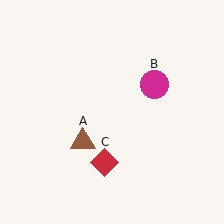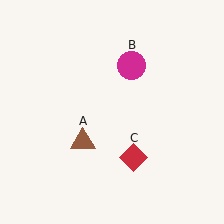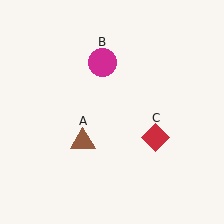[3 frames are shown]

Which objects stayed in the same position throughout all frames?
Brown triangle (object A) remained stationary.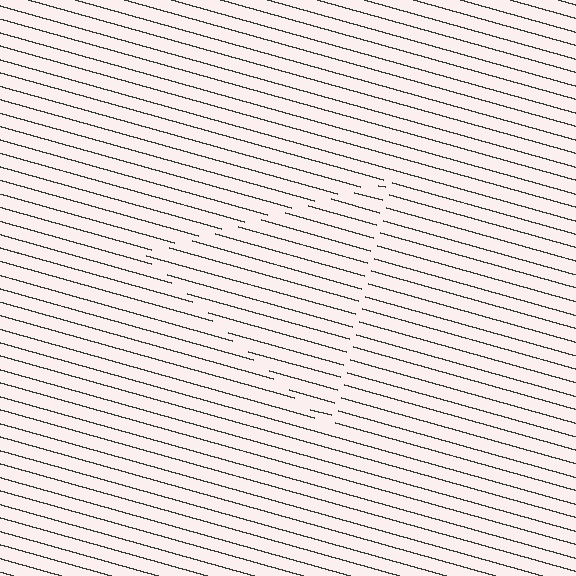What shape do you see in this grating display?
An illusory triangle. The interior of the shape contains the same grating, shifted by half a period — the contour is defined by the phase discontinuity where line-ends from the inner and outer gratings abut.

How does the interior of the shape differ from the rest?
The interior of the shape contains the same grating, shifted by half a period — the contour is defined by the phase discontinuity where line-ends from the inner and outer gratings abut.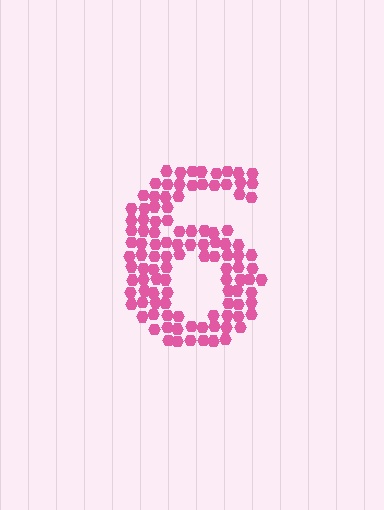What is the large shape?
The large shape is the digit 6.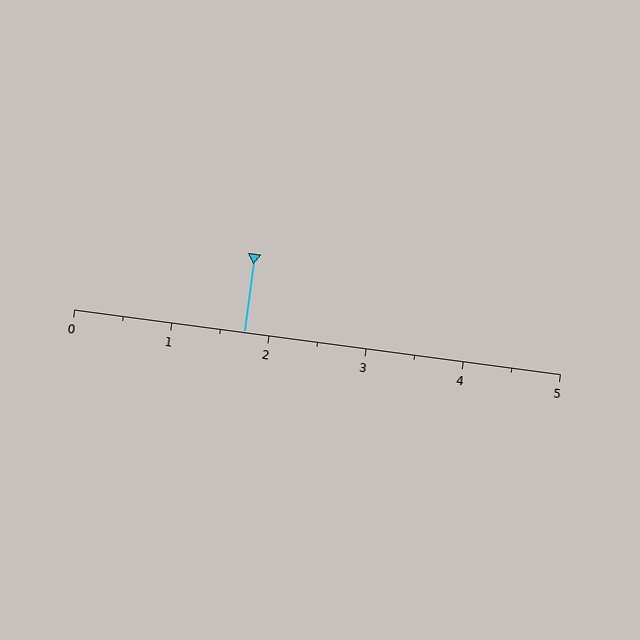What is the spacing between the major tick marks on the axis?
The major ticks are spaced 1 apart.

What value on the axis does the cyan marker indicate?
The marker indicates approximately 1.8.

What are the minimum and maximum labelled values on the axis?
The axis runs from 0 to 5.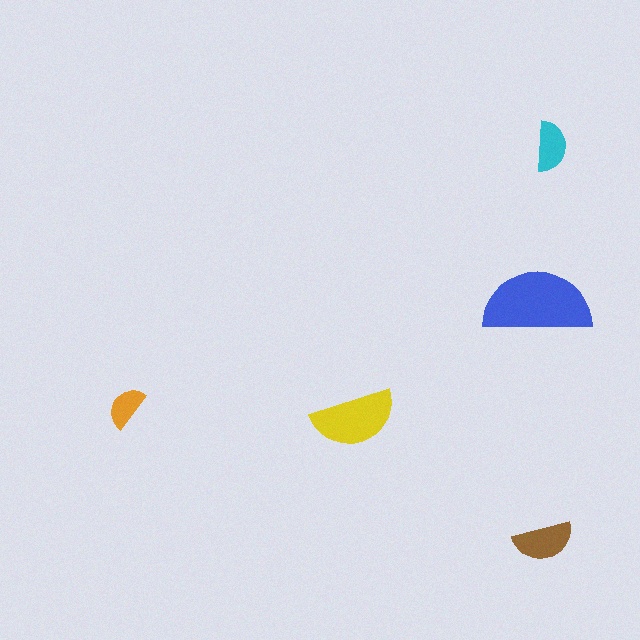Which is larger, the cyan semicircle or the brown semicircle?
The brown one.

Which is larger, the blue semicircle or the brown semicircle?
The blue one.